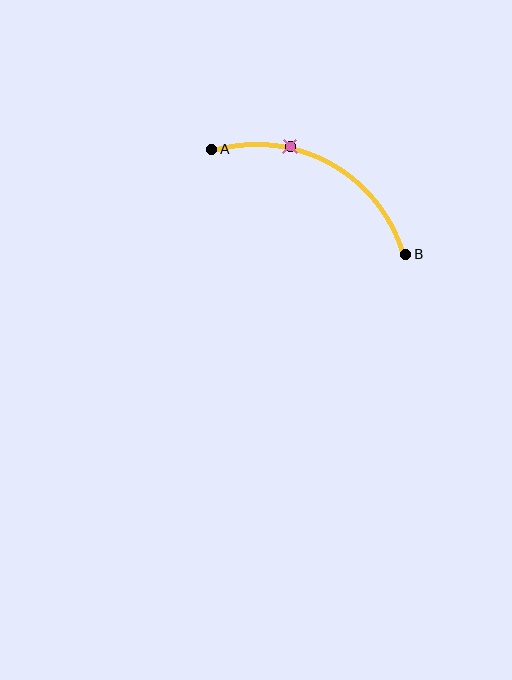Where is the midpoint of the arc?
The arc midpoint is the point on the curve farthest from the straight line joining A and B. It sits above that line.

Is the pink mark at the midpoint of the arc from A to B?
No. The pink mark lies on the arc but is closer to endpoint A. The arc midpoint would be at the point on the curve equidistant along the arc from both A and B.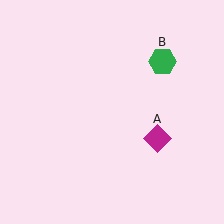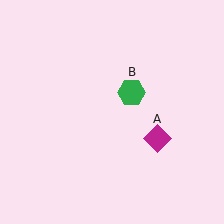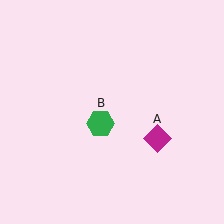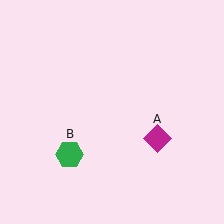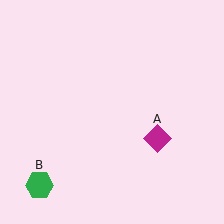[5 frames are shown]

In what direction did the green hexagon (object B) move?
The green hexagon (object B) moved down and to the left.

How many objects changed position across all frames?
1 object changed position: green hexagon (object B).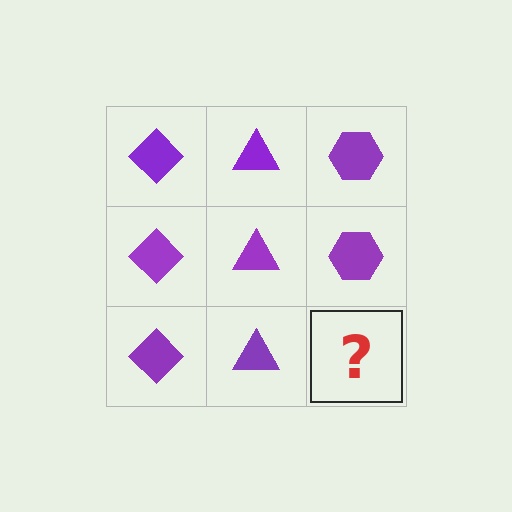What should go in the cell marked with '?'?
The missing cell should contain a purple hexagon.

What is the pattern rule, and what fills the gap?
The rule is that each column has a consistent shape. The gap should be filled with a purple hexagon.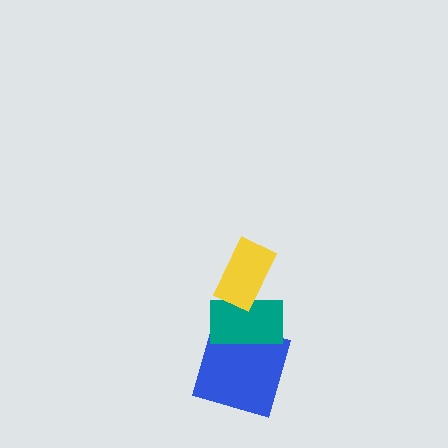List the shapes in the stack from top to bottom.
From top to bottom: the yellow rectangle, the teal rectangle, the blue square.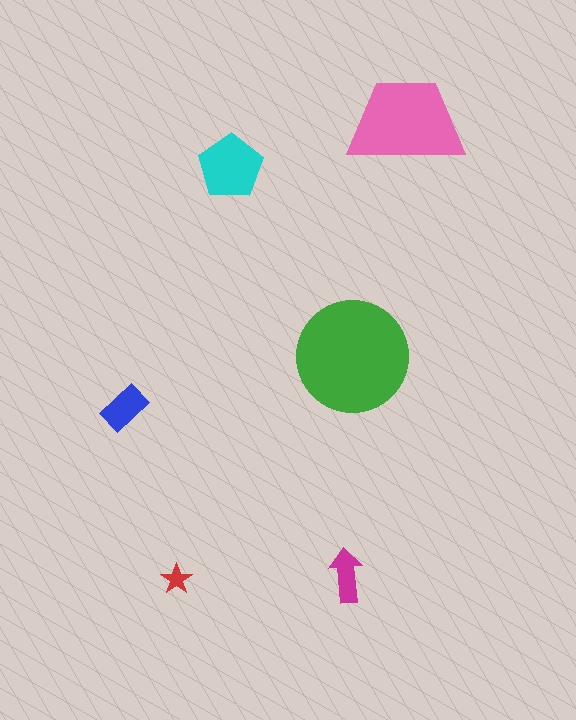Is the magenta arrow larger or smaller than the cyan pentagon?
Smaller.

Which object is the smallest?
The red star.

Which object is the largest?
The green circle.